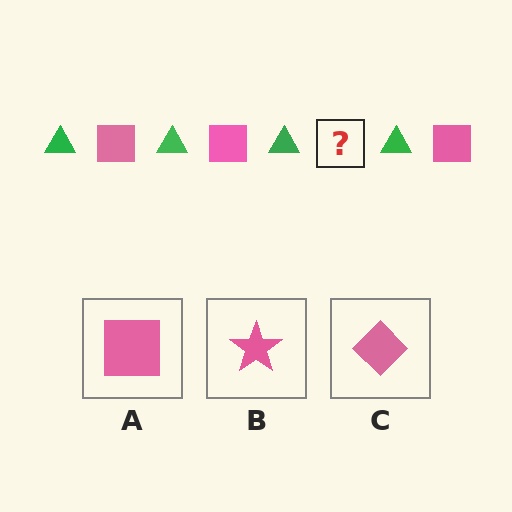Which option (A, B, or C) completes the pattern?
A.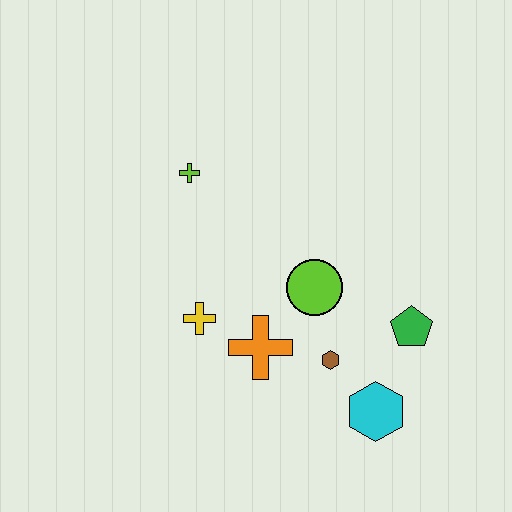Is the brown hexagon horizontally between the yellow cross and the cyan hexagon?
Yes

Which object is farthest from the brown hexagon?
The lime cross is farthest from the brown hexagon.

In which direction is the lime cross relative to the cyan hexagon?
The lime cross is above the cyan hexagon.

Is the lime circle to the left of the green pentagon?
Yes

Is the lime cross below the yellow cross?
No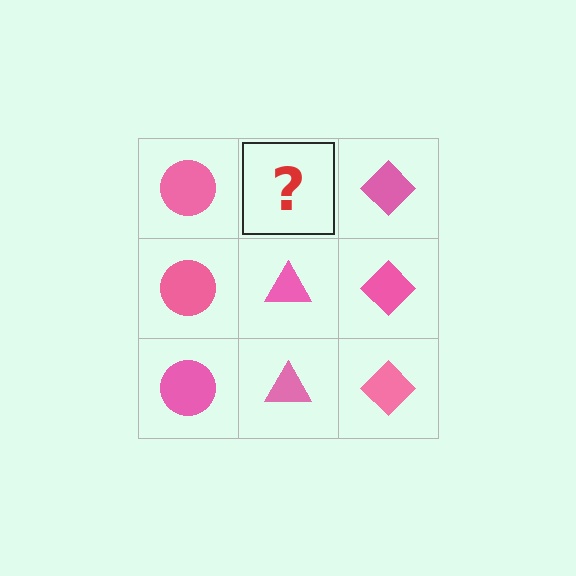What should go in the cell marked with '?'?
The missing cell should contain a pink triangle.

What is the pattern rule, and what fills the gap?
The rule is that each column has a consistent shape. The gap should be filled with a pink triangle.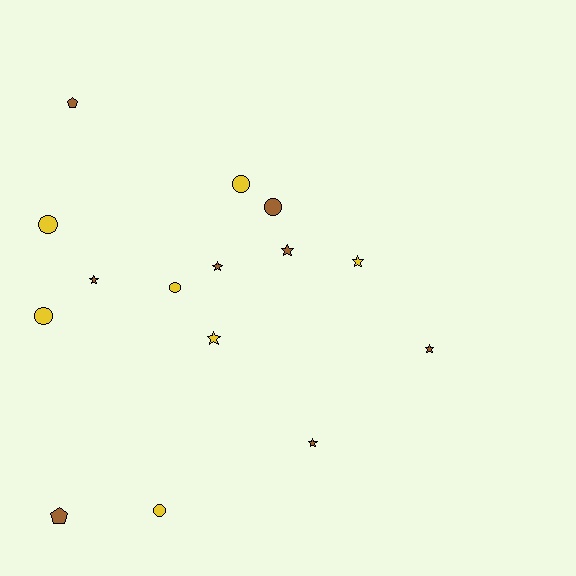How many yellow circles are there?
There are 5 yellow circles.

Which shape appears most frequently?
Star, with 7 objects.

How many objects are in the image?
There are 15 objects.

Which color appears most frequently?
Brown, with 8 objects.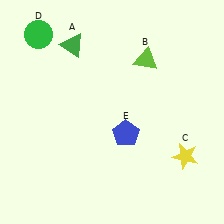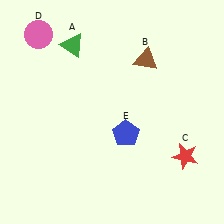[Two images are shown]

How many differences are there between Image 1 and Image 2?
There are 3 differences between the two images.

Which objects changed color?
B changed from lime to brown. C changed from yellow to red. D changed from green to pink.